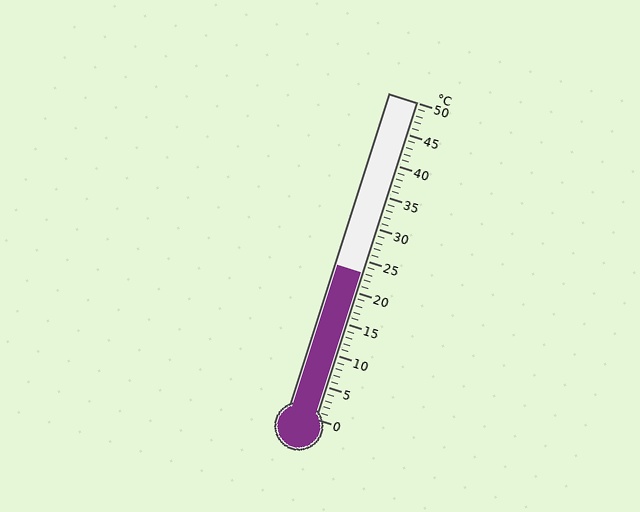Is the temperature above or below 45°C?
The temperature is below 45°C.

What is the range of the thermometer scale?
The thermometer scale ranges from 0°C to 50°C.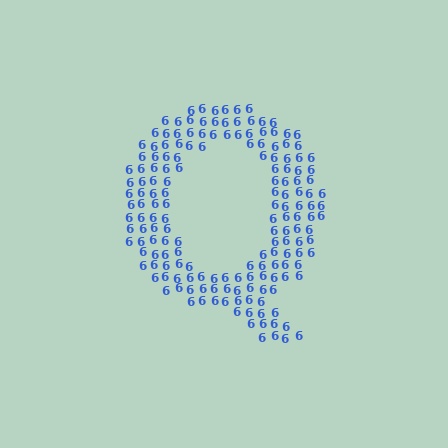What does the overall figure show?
The overall figure shows the letter Q.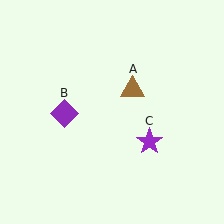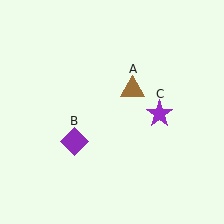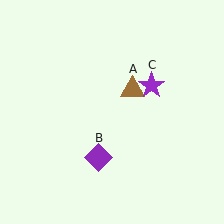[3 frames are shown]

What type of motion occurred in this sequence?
The purple diamond (object B), purple star (object C) rotated counterclockwise around the center of the scene.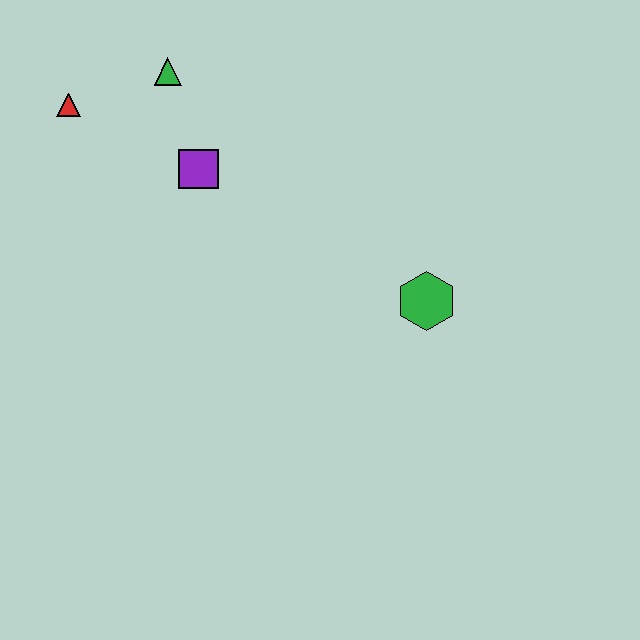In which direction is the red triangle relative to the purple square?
The red triangle is to the left of the purple square.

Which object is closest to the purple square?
The green triangle is closest to the purple square.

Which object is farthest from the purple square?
The green hexagon is farthest from the purple square.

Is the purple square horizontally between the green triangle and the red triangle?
No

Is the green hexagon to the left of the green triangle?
No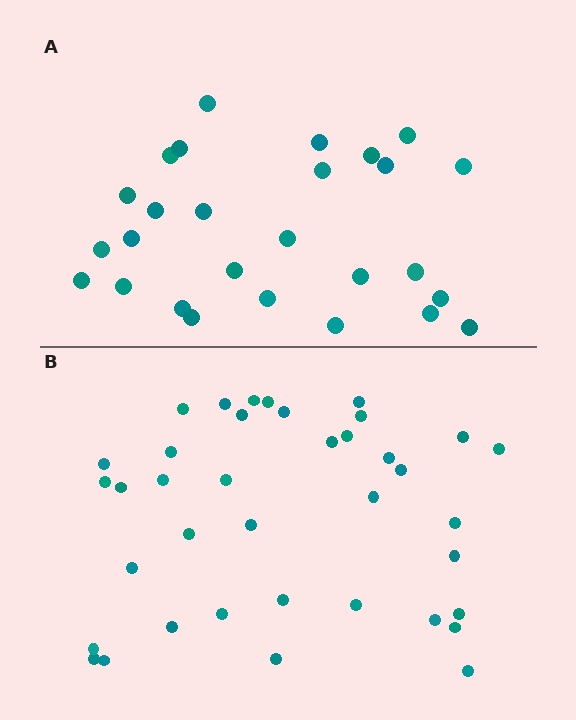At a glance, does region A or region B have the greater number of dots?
Region B (the bottom region) has more dots.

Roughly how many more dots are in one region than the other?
Region B has roughly 12 or so more dots than region A.